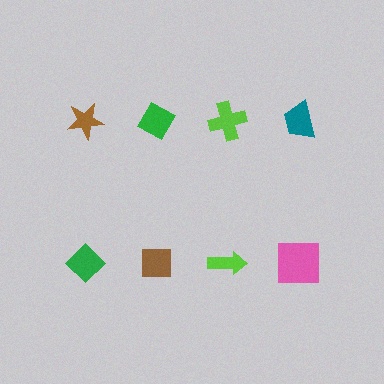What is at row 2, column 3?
A lime arrow.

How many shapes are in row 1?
4 shapes.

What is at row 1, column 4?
A teal trapezoid.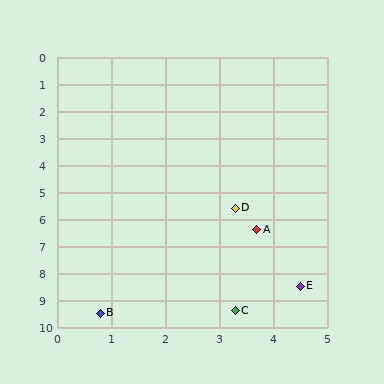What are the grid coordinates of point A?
Point A is at approximately (3.7, 6.4).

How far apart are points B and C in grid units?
Points B and C are about 2.5 grid units apart.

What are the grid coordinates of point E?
Point E is at approximately (4.5, 8.5).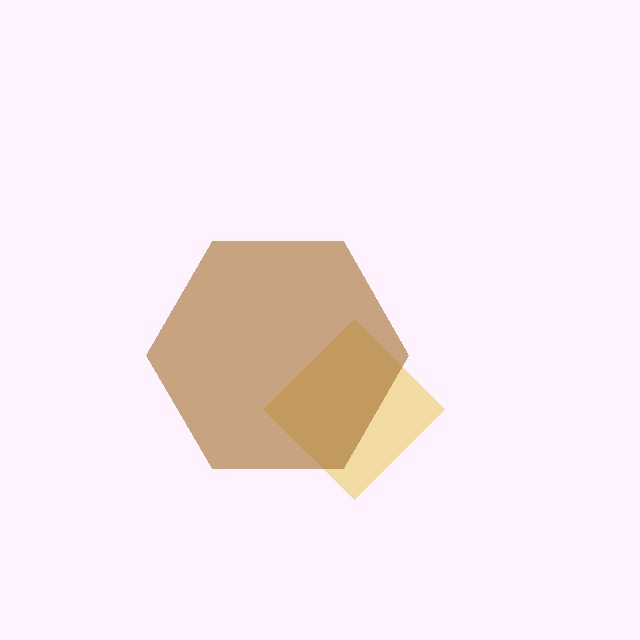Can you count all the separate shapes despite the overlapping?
Yes, there are 2 separate shapes.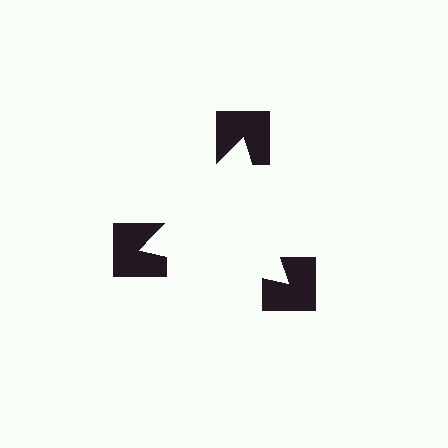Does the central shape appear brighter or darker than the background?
It typically appears slightly brighter than the background, even though no actual brightness change is drawn.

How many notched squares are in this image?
There are 3 — one at each vertex of the illusory triangle.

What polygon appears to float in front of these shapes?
An illusory triangle — its edges are inferred from the aligned wedge cuts in the notched squares, not physically drawn.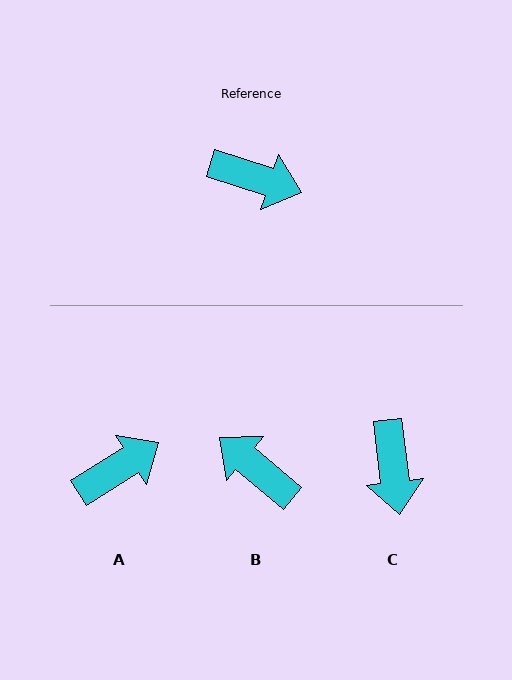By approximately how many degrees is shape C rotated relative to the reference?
Approximately 65 degrees clockwise.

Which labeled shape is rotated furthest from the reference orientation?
B, about 158 degrees away.